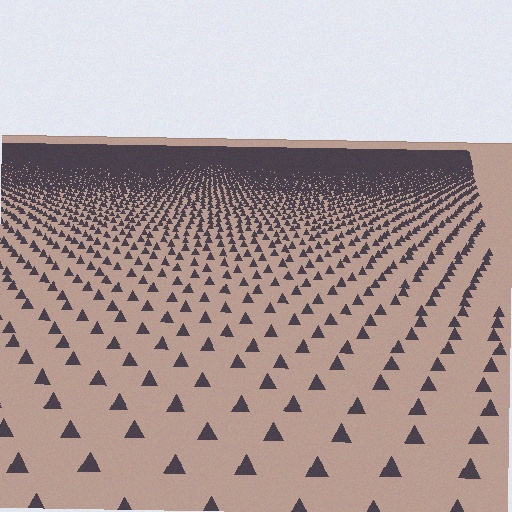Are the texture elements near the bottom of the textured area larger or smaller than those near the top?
Larger. Near the bottom, elements are closer to the viewer and appear at a bigger on-screen size.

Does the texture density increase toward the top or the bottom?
Density increases toward the top.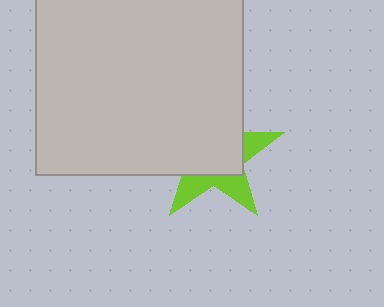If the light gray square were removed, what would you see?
You would see the complete lime star.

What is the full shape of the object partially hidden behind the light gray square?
The partially hidden object is a lime star.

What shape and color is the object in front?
The object in front is a light gray square.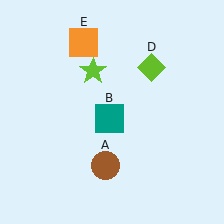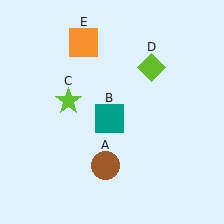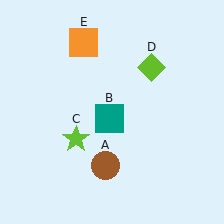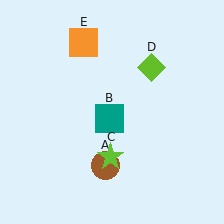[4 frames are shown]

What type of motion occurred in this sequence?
The lime star (object C) rotated counterclockwise around the center of the scene.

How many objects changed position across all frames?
1 object changed position: lime star (object C).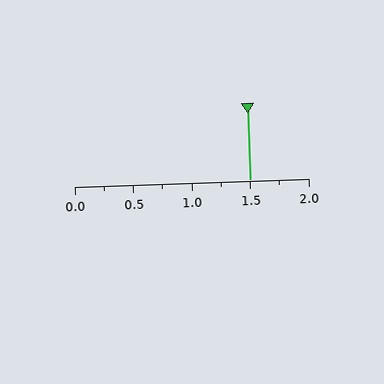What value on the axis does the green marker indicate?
The marker indicates approximately 1.5.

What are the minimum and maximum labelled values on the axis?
The axis runs from 0.0 to 2.0.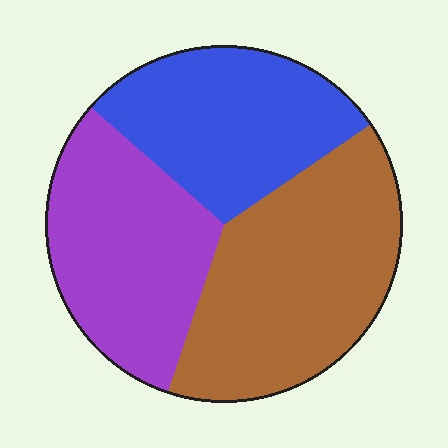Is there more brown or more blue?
Brown.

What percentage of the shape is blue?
Blue covers around 30% of the shape.